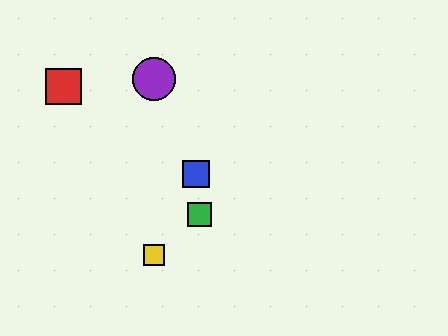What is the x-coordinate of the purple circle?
The purple circle is at x≈154.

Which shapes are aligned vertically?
The yellow square, the purple circle are aligned vertically.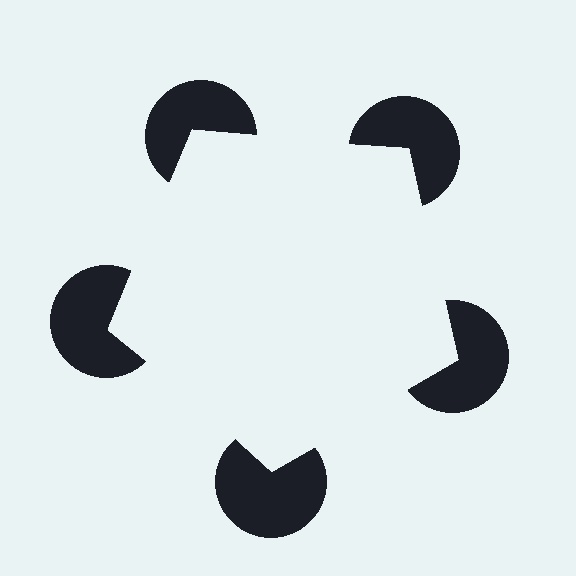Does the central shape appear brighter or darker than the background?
It typically appears slightly brighter than the background, even though no actual brightness change is drawn.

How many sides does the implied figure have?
5 sides.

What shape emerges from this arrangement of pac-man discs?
An illusory pentagon — its edges are inferred from the aligned wedge cuts in the pac-man discs, not physically drawn.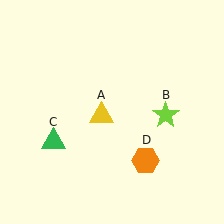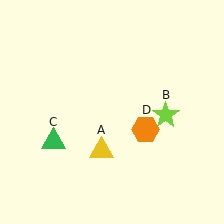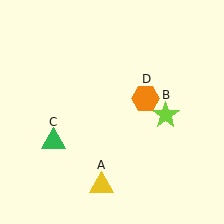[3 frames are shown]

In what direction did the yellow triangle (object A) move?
The yellow triangle (object A) moved down.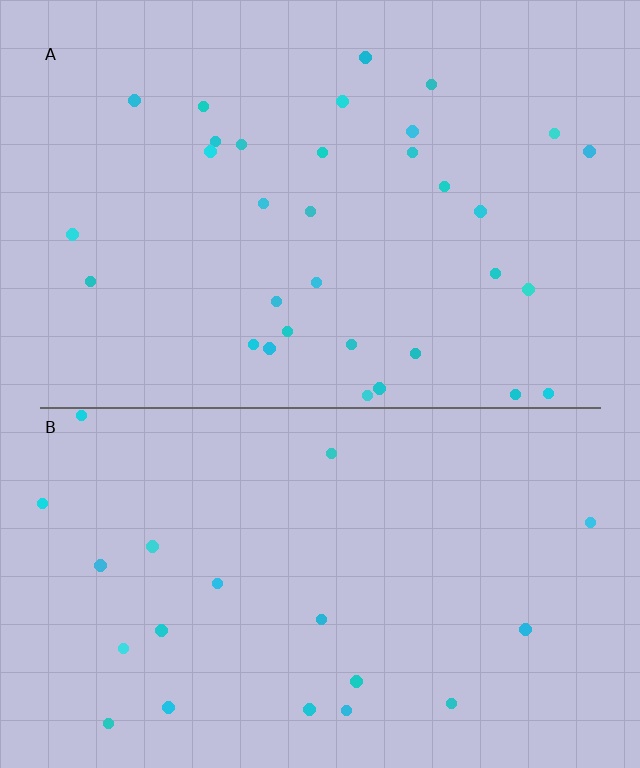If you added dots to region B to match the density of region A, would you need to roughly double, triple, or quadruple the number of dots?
Approximately double.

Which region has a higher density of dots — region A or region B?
A (the top).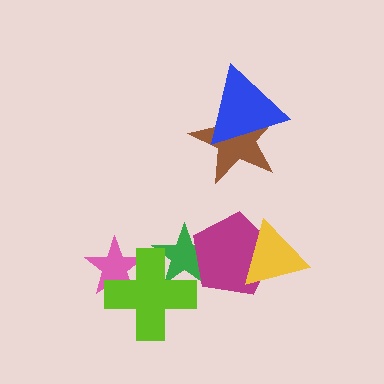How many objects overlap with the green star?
2 objects overlap with the green star.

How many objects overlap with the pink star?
1 object overlaps with the pink star.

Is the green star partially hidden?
Yes, it is partially covered by another shape.